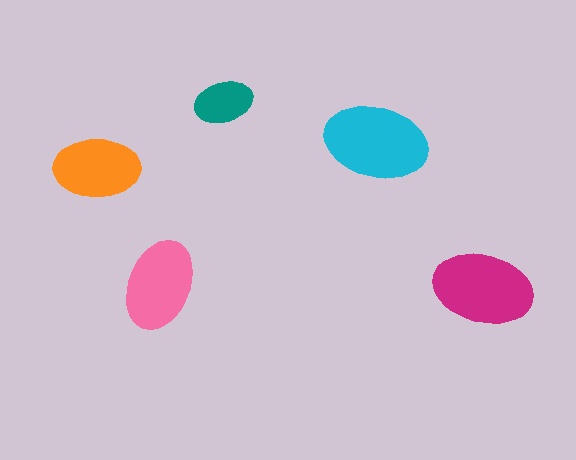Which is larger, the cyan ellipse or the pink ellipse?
The cyan one.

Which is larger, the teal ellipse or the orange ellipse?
The orange one.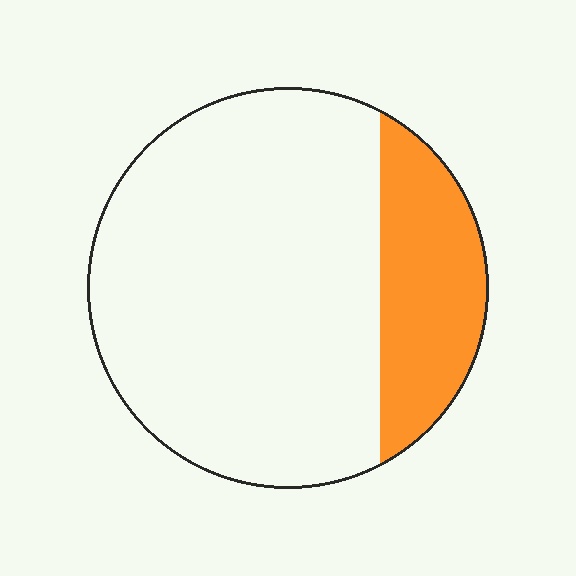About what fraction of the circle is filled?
About one fifth (1/5).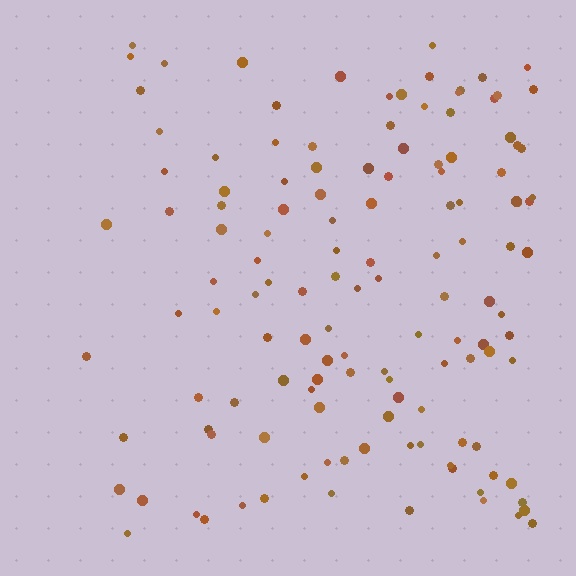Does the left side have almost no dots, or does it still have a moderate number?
Still a moderate number, just noticeably fewer than the right.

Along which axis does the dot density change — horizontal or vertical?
Horizontal.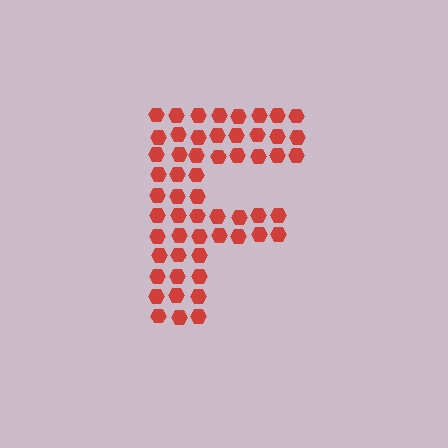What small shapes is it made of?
It is made of small hexagons.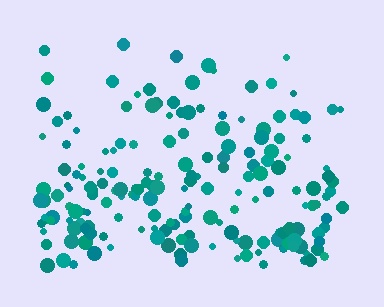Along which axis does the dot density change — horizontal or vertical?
Vertical.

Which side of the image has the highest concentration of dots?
The bottom.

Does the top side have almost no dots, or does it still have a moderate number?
Still a moderate number, just noticeably fewer than the bottom.